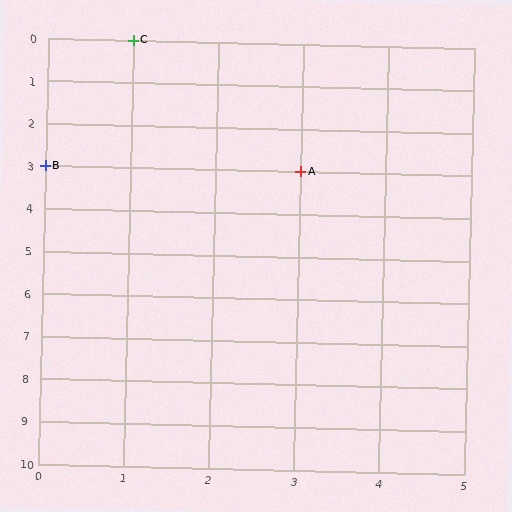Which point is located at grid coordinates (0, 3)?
Point B is at (0, 3).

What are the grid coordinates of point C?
Point C is at grid coordinates (1, 0).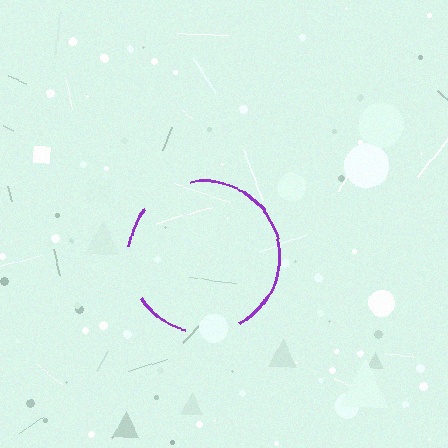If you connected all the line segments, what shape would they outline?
They would outline a circle.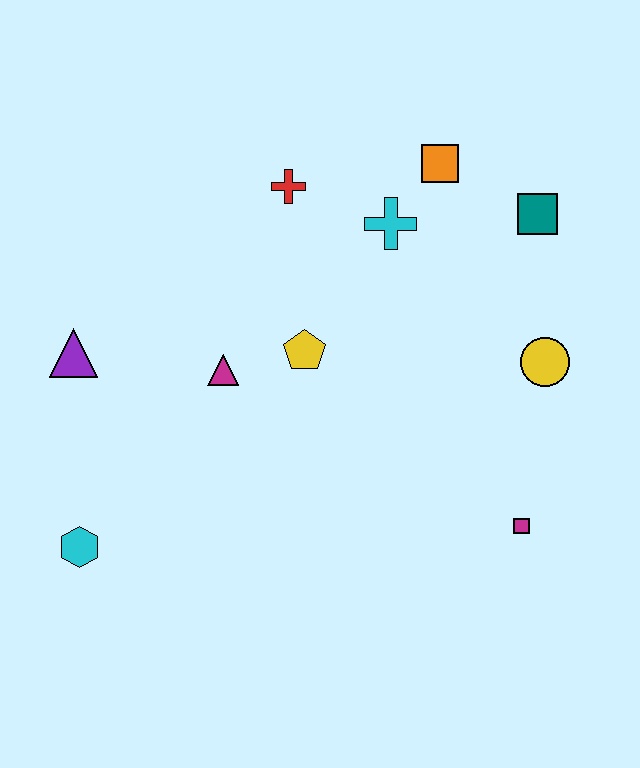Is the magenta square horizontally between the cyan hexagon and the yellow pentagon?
No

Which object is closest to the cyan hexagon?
The purple triangle is closest to the cyan hexagon.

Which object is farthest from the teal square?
The cyan hexagon is farthest from the teal square.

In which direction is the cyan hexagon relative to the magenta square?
The cyan hexagon is to the left of the magenta square.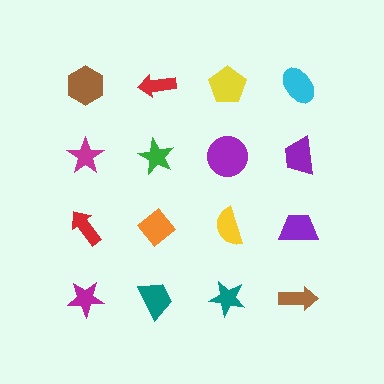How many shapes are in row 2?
4 shapes.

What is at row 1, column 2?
A red arrow.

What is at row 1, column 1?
A brown hexagon.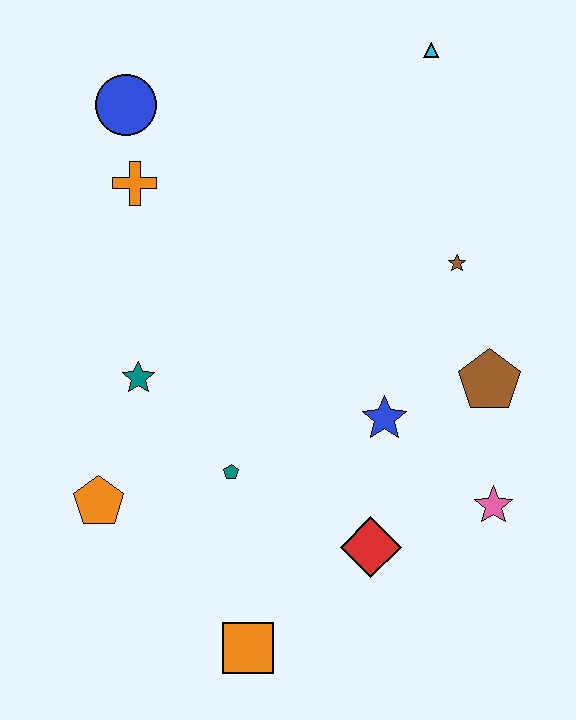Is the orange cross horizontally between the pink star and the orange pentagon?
Yes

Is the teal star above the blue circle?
No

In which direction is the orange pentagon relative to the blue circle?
The orange pentagon is below the blue circle.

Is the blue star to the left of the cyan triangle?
Yes